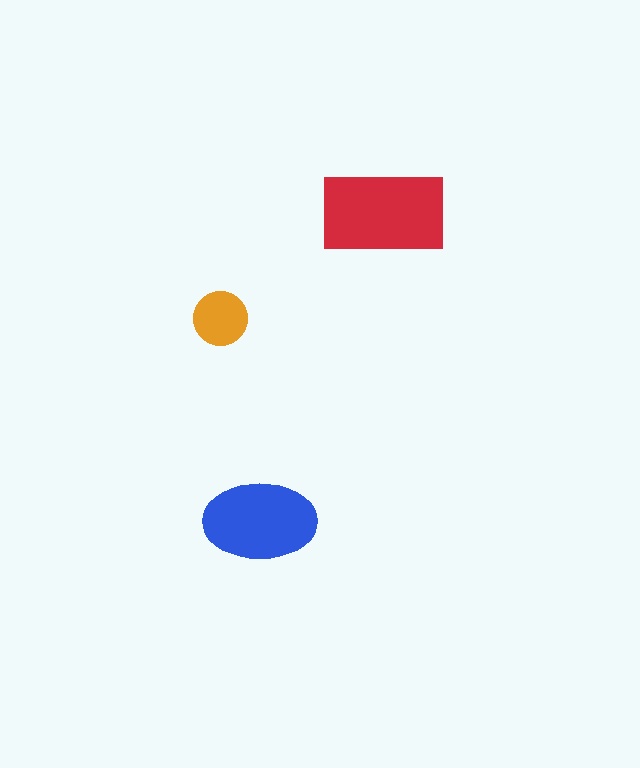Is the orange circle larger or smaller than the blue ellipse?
Smaller.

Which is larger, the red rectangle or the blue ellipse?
The red rectangle.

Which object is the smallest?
The orange circle.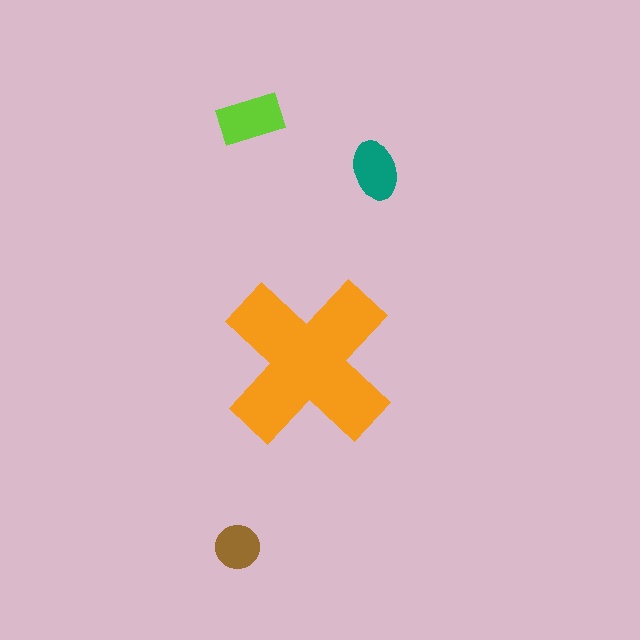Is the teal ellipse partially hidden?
No, the teal ellipse is fully visible.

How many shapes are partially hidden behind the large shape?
0 shapes are partially hidden.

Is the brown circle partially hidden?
No, the brown circle is fully visible.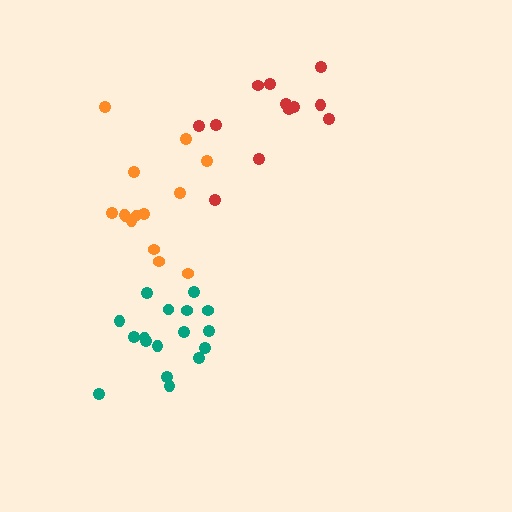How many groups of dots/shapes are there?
There are 3 groups.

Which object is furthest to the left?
The orange cluster is leftmost.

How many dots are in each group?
Group 1: 12 dots, Group 2: 14 dots, Group 3: 17 dots (43 total).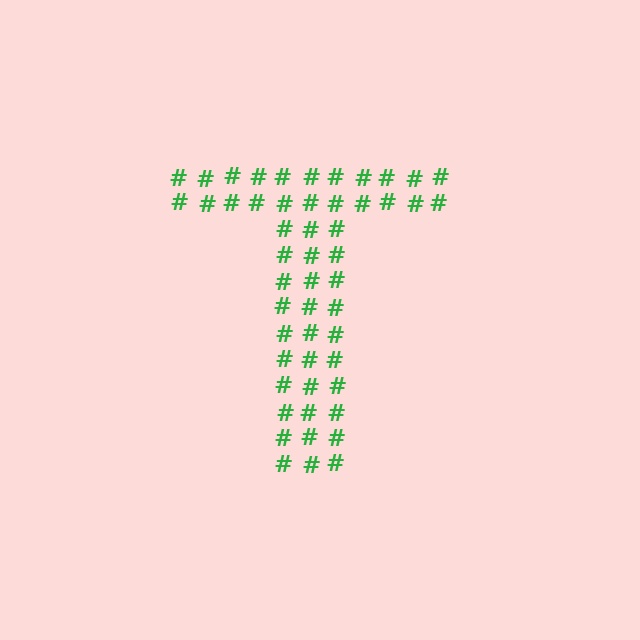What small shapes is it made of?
It is made of small hash symbols.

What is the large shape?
The large shape is the letter T.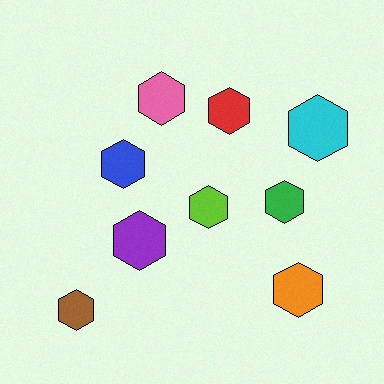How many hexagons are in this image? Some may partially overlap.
There are 9 hexagons.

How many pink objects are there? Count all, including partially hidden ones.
There is 1 pink object.